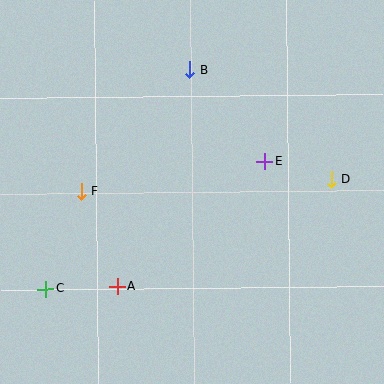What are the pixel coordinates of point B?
Point B is at (190, 70).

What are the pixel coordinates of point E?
Point E is at (265, 161).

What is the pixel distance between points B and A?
The distance between B and A is 228 pixels.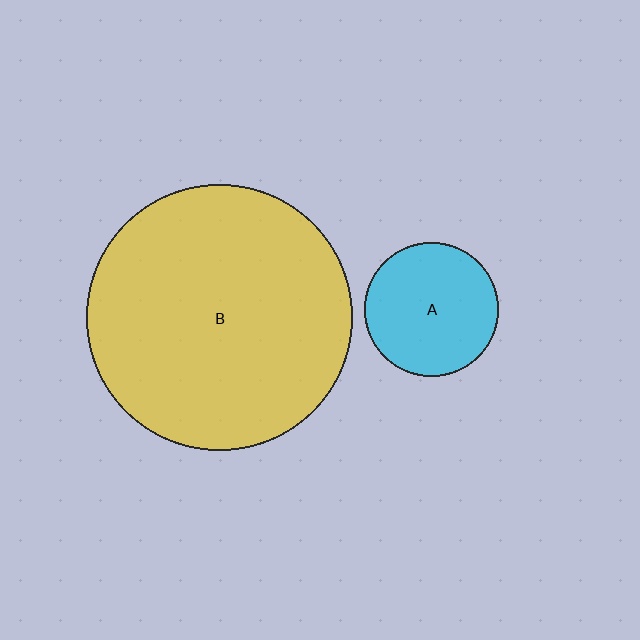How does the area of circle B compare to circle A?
Approximately 3.9 times.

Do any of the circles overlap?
No, none of the circles overlap.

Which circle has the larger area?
Circle B (yellow).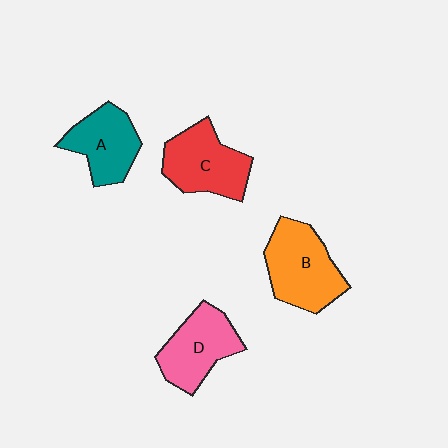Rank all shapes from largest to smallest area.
From largest to smallest: B (orange), C (red), D (pink), A (teal).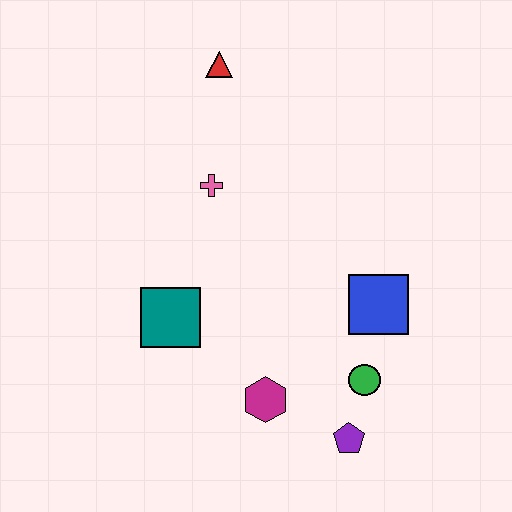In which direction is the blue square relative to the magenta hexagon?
The blue square is to the right of the magenta hexagon.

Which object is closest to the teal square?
The magenta hexagon is closest to the teal square.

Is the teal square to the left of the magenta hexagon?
Yes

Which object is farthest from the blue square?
The red triangle is farthest from the blue square.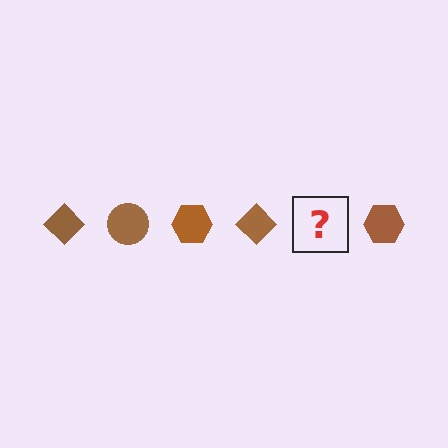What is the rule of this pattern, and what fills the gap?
The rule is that the pattern cycles through diamond, circle, hexagon shapes in brown. The gap should be filled with a brown circle.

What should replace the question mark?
The question mark should be replaced with a brown circle.